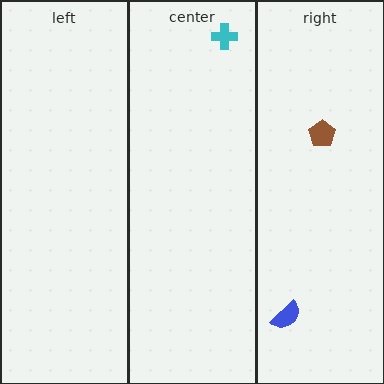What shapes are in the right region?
The blue semicircle, the brown pentagon.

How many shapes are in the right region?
2.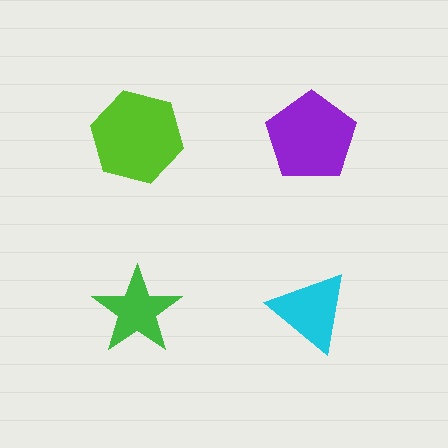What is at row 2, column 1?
A green star.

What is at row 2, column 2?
A cyan triangle.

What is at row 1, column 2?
A purple pentagon.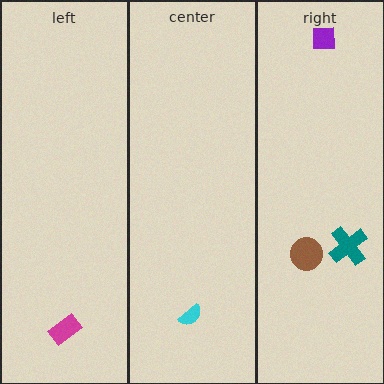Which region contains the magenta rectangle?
The left region.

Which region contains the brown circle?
The right region.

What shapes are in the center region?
The cyan semicircle.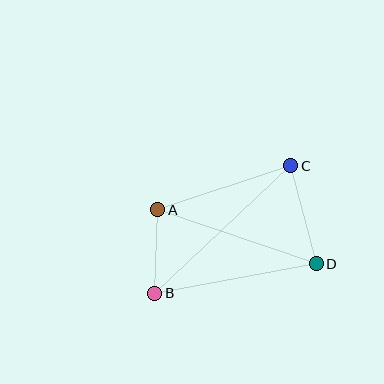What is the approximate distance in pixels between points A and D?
The distance between A and D is approximately 167 pixels.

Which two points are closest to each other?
Points A and B are closest to each other.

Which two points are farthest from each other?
Points B and C are farthest from each other.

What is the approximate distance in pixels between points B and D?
The distance between B and D is approximately 164 pixels.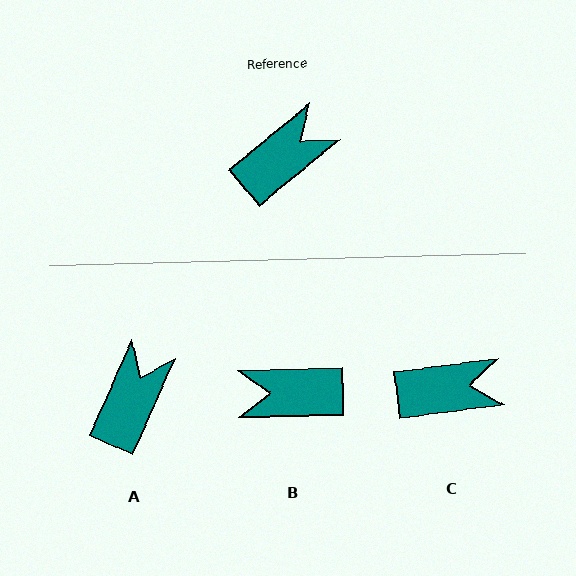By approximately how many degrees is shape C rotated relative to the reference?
Approximately 32 degrees clockwise.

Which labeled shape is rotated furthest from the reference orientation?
B, about 142 degrees away.